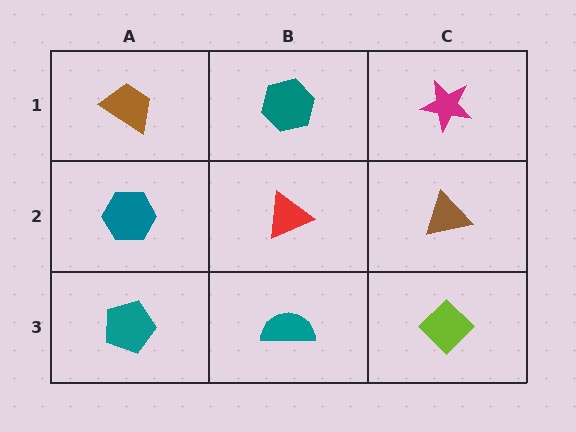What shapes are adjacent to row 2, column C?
A magenta star (row 1, column C), a lime diamond (row 3, column C), a red triangle (row 2, column B).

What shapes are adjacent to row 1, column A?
A teal hexagon (row 2, column A), a teal hexagon (row 1, column B).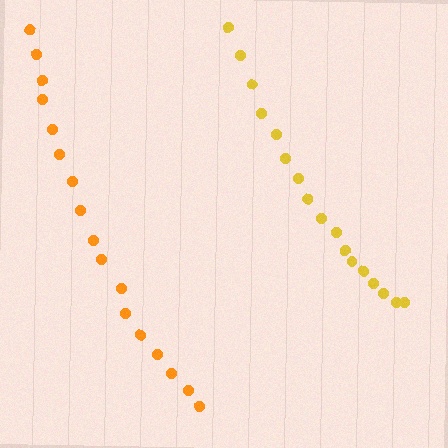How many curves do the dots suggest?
There are 2 distinct paths.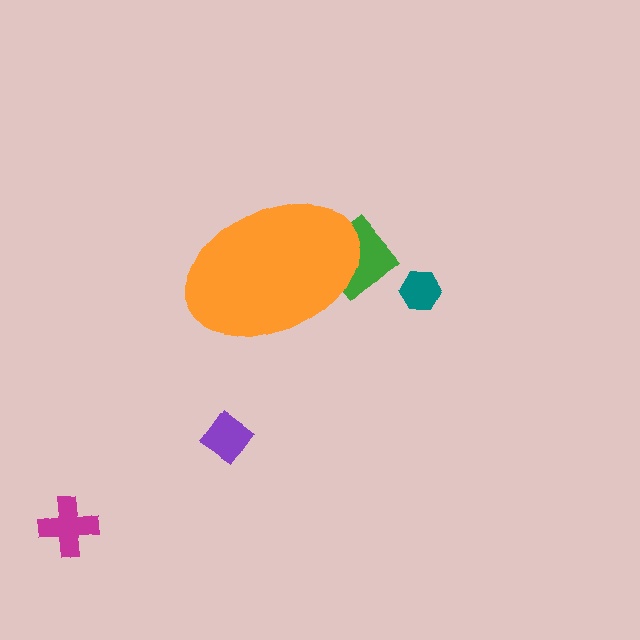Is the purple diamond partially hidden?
No, the purple diamond is fully visible.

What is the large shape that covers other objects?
An orange ellipse.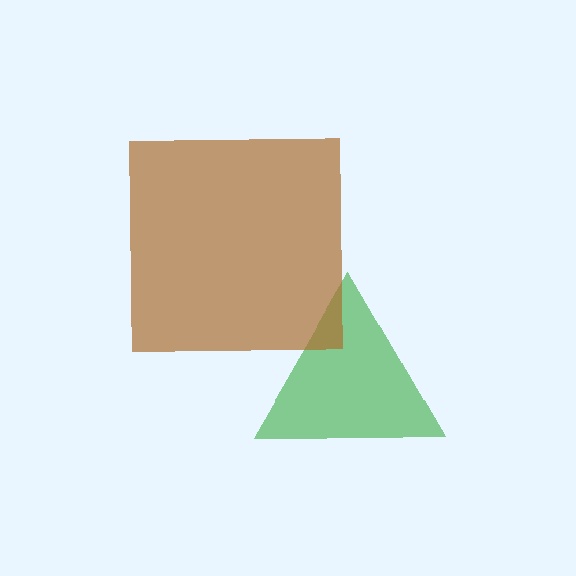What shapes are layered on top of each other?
The layered shapes are: a green triangle, a brown square.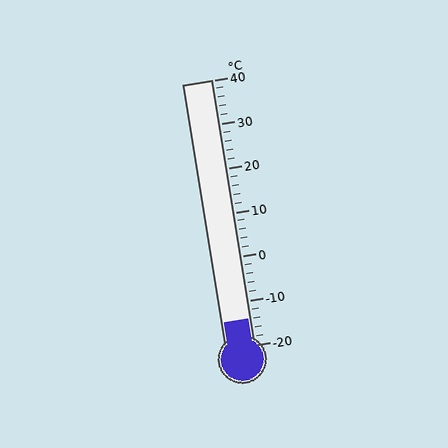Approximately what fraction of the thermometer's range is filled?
The thermometer is filled to approximately 10% of its range.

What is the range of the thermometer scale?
The thermometer scale ranges from -20°C to 40°C.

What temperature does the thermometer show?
The thermometer shows approximately -14°C.